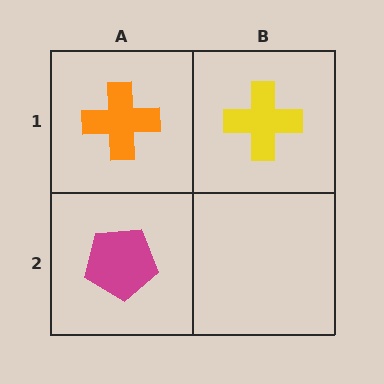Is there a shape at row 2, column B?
No, that cell is empty.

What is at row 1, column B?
A yellow cross.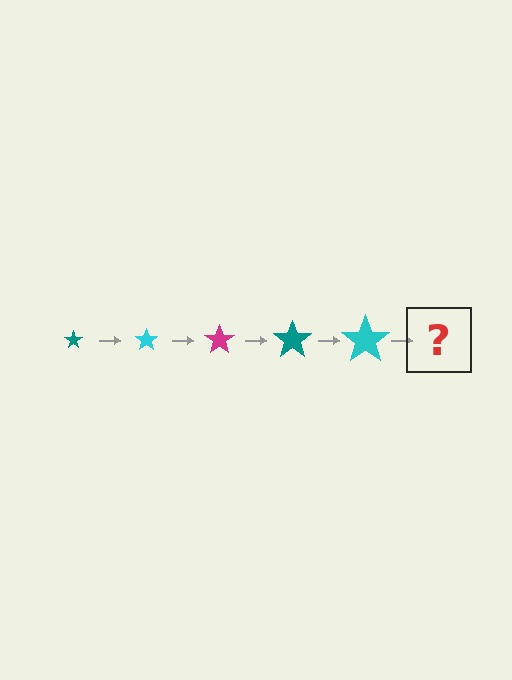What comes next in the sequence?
The next element should be a magenta star, larger than the previous one.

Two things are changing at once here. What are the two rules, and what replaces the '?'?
The two rules are that the star grows larger each step and the color cycles through teal, cyan, and magenta. The '?' should be a magenta star, larger than the previous one.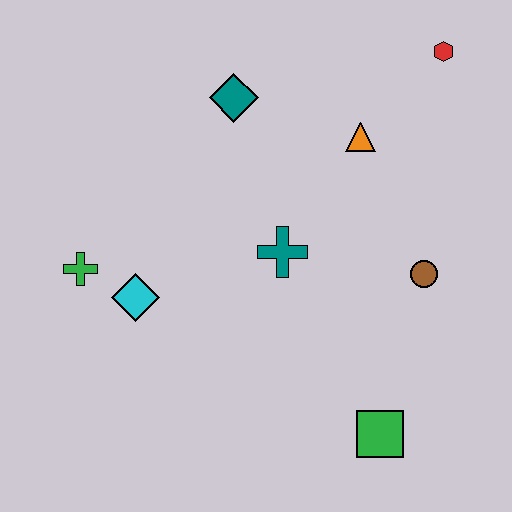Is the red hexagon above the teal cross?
Yes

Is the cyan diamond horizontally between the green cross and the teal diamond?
Yes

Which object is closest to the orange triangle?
The red hexagon is closest to the orange triangle.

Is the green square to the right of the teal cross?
Yes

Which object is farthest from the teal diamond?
The green square is farthest from the teal diamond.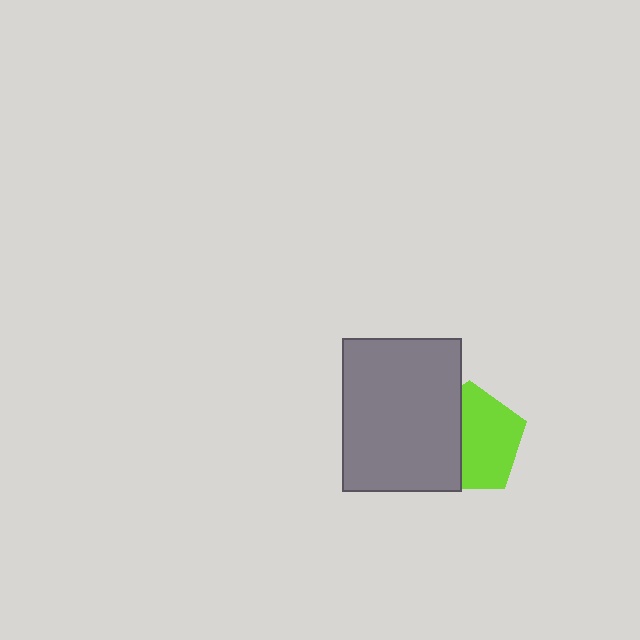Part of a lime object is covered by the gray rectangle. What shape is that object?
It is a pentagon.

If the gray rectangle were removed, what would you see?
You would see the complete lime pentagon.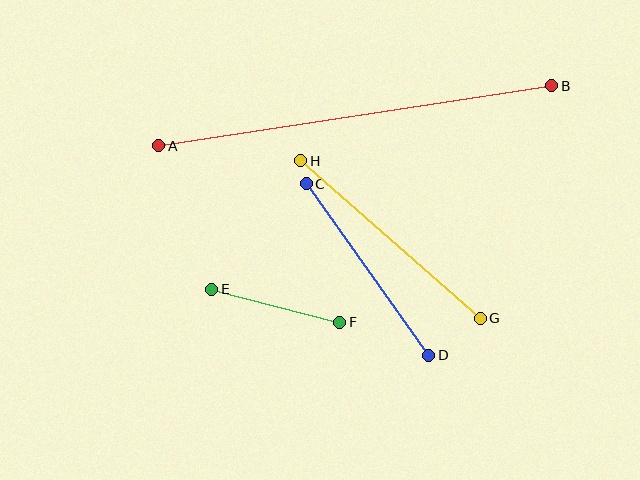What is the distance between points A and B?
The distance is approximately 398 pixels.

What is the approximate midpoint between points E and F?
The midpoint is at approximately (276, 306) pixels.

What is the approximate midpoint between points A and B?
The midpoint is at approximately (355, 116) pixels.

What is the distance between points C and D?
The distance is approximately 211 pixels.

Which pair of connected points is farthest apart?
Points A and B are farthest apart.